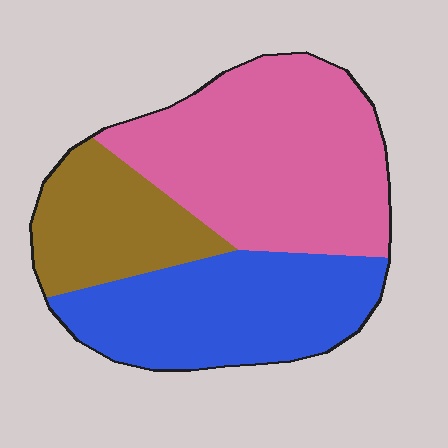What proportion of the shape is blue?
Blue takes up about one third (1/3) of the shape.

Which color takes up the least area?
Brown, at roughly 20%.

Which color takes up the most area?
Pink, at roughly 45%.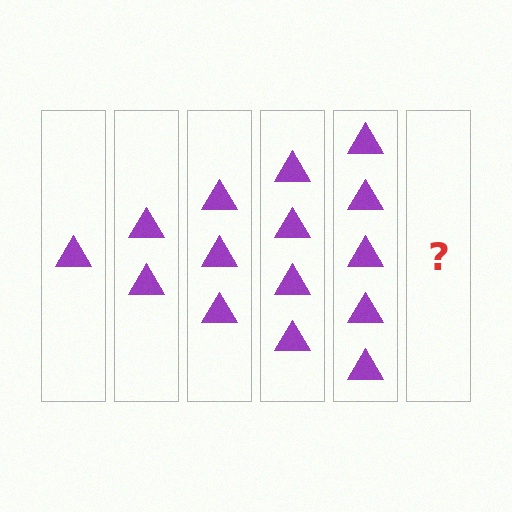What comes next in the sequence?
The next element should be 6 triangles.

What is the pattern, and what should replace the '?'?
The pattern is that each step adds one more triangle. The '?' should be 6 triangles.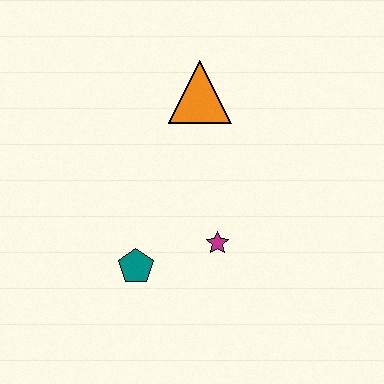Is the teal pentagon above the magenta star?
No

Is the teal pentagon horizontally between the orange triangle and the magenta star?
No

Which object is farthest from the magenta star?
The orange triangle is farthest from the magenta star.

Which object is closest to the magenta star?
The teal pentagon is closest to the magenta star.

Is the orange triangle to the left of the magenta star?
Yes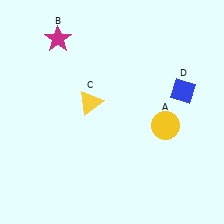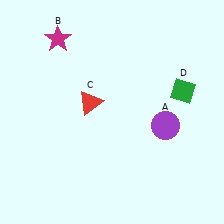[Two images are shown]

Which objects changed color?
A changed from yellow to purple. C changed from yellow to red. D changed from blue to green.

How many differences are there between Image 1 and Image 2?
There are 3 differences between the two images.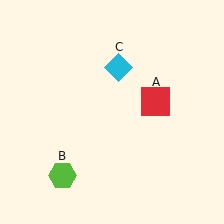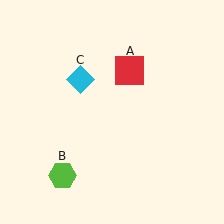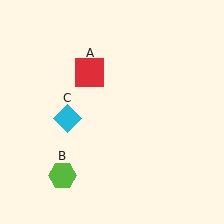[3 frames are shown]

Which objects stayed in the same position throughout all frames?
Lime hexagon (object B) remained stationary.